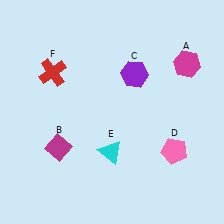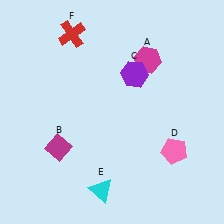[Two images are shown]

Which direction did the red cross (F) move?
The red cross (F) moved up.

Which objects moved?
The objects that moved are: the magenta hexagon (A), the cyan triangle (E), the red cross (F).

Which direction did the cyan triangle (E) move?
The cyan triangle (E) moved down.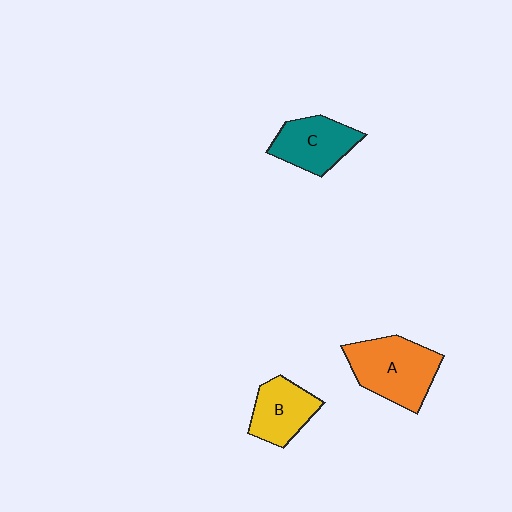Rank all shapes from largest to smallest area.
From largest to smallest: A (orange), C (teal), B (yellow).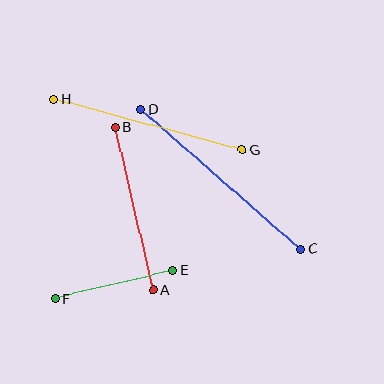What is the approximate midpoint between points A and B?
The midpoint is at approximately (134, 209) pixels.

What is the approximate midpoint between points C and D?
The midpoint is at approximately (221, 179) pixels.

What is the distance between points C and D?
The distance is approximately 212 pixels.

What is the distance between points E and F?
The distance is approximately 121 pixels.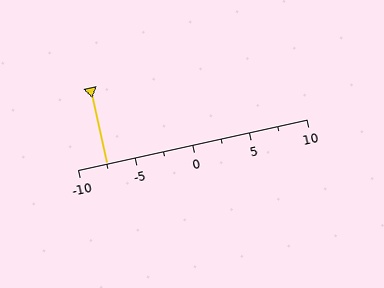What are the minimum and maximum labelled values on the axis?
The axis runs from -10 to 10.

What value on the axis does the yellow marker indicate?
The marker indicates approximately -7.5.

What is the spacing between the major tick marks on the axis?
The major ticks are spaced 5 apart.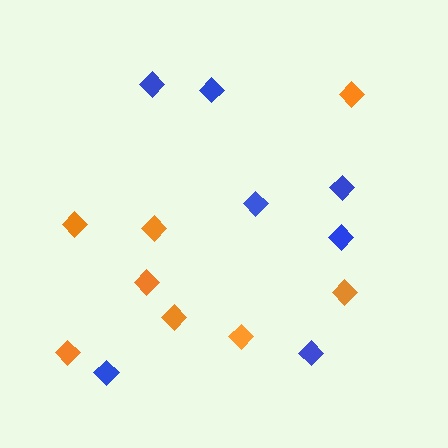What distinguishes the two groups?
There are 2 groups: one group of blue diamonds (7) and one group of orange diamonds (8).